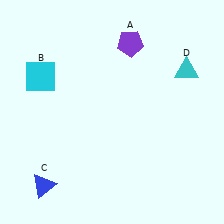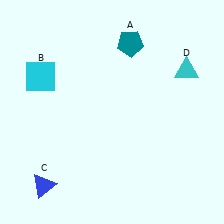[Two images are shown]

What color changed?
The pentagon (A) changed from purple in Image 1 to teal in Image 2.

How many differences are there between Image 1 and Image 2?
There is 1 difference between the two images.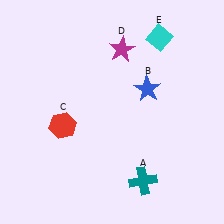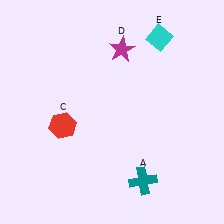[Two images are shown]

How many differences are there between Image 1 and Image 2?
There is 1 difference between the two images.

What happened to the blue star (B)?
The blue star (B) was removed in Image 2. It was in the top-right area of Image 1.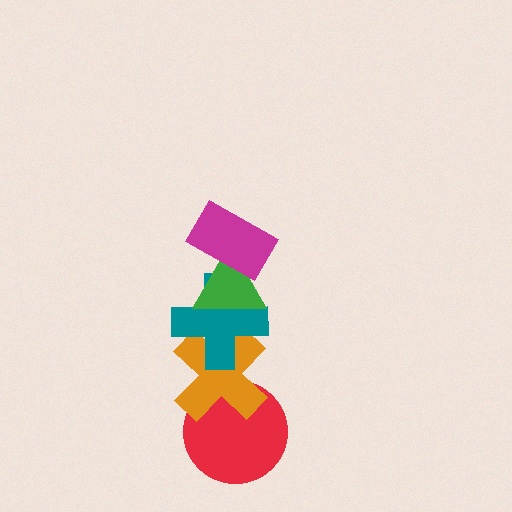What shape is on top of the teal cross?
The green triangle is on top of the teal cross.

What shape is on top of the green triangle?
The magenta rectangle is on top of the green triangle.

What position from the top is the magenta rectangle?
The magenta rectangle is 1st from the top.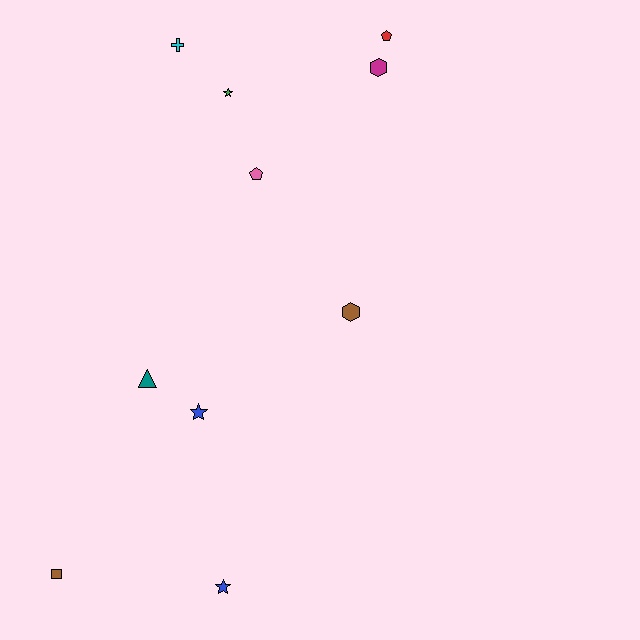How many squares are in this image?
There is 1 square.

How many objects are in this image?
There are 10 objects.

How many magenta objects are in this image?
There is 1 magenta object.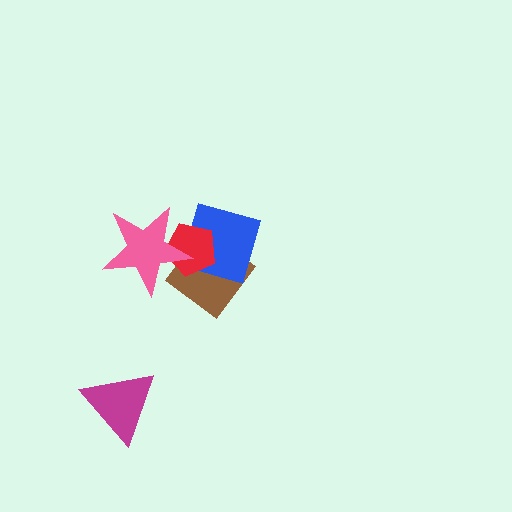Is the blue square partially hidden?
Yes, it is partially covered by another shape.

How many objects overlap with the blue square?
2 objects overlap with the blue square.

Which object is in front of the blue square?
The red pentagon is in front of the blue square.